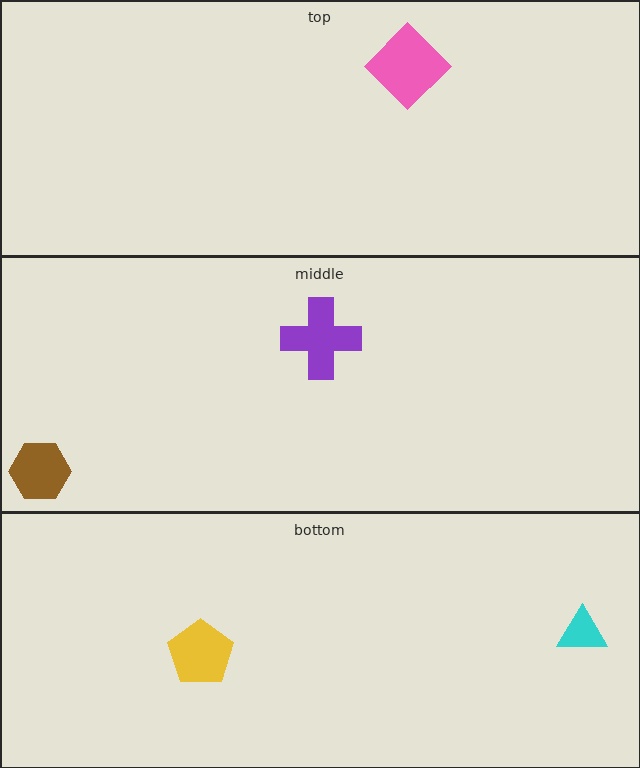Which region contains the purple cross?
The middle region.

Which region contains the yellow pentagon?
The bottom region.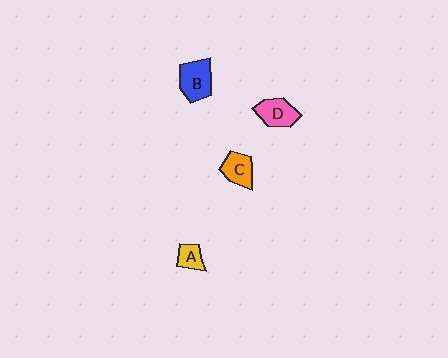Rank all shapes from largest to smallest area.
From largest to smallest: B (blue), D (pink), C (orange), A (yellow).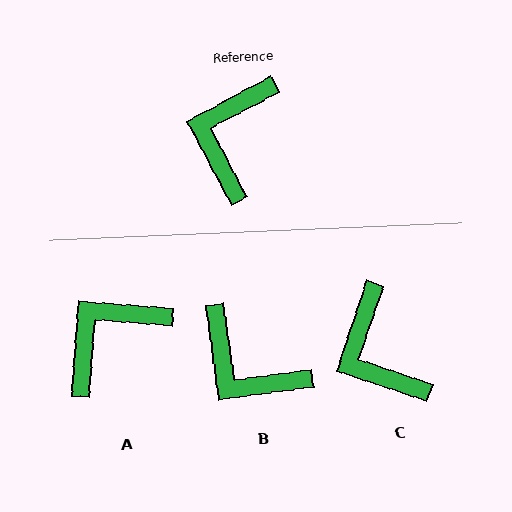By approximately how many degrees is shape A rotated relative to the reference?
Approximately 32 degrees clockwise.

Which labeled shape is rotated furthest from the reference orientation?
B, about 70 degrees away.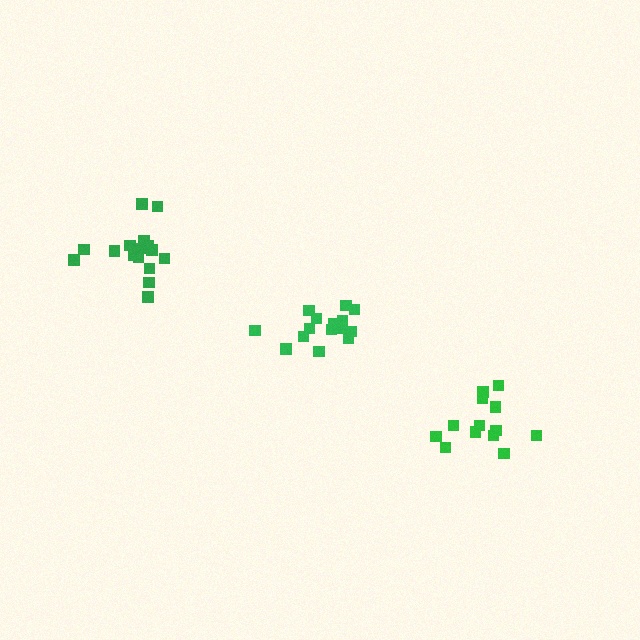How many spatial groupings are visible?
There are 3 spatial groupings.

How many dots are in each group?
Group 1: 15 dots, Group 2: 16 dots, Group 3: 13 dots (44 total).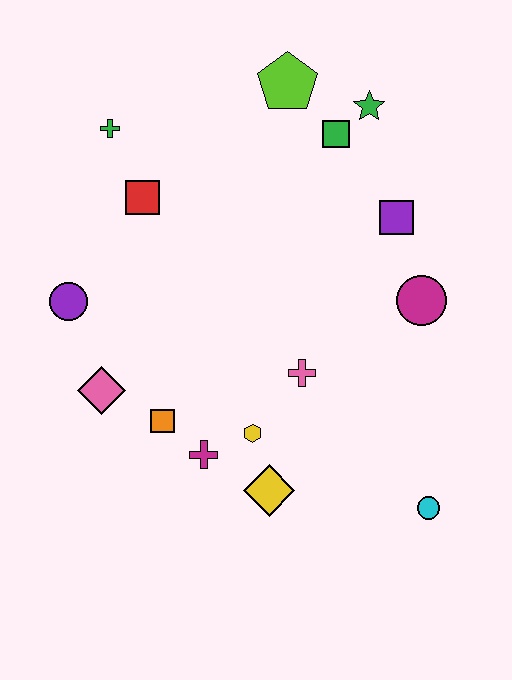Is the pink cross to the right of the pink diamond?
Yes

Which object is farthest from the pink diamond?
The green star is farthest from the pink diamond.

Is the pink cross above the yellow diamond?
Yes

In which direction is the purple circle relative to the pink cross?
The purple circle is to the left of the pink cross.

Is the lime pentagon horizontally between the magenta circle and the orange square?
Yes